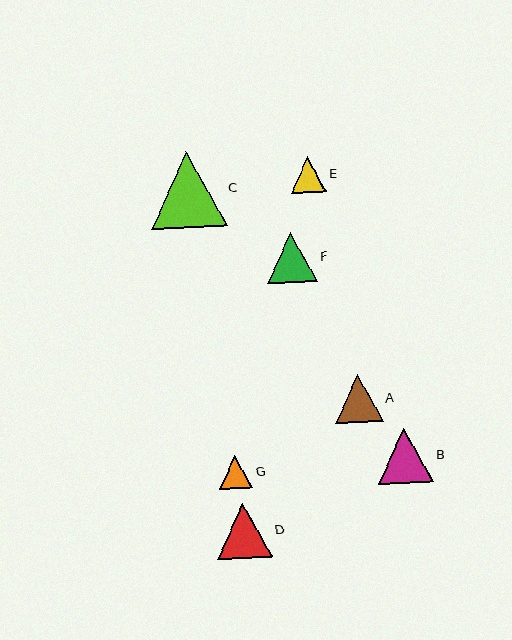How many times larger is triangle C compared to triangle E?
Triangle C is approximately 2.2 times the size of triangle E.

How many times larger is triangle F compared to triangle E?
Triangle F is approximately 1.4 times the size of triangle E.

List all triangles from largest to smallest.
From largest to smallest: C, B, D, F, A, E, G.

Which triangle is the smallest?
Triangle G is the smallest with a size of approximately 33 pixels.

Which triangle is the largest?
Triangle C is the largest with a size of approximately 76 pixels.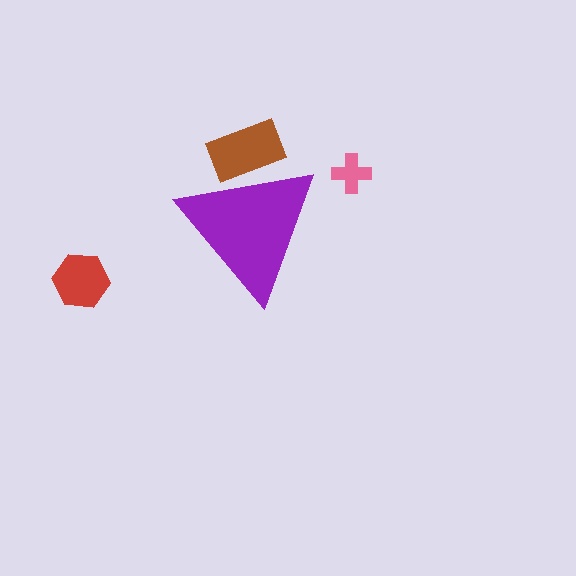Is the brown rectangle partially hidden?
Yes, the brown rectangle is partially hidden behind the purple triangle.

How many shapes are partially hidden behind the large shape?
1 shape is partially hidden.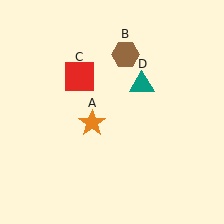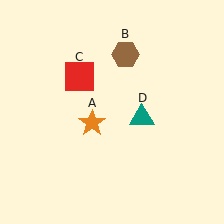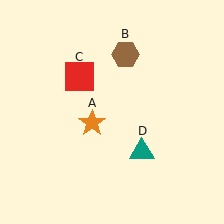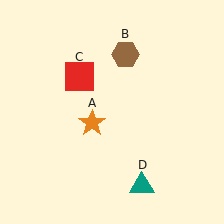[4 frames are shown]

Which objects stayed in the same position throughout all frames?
Orange star (object A) and brown hexagon (object B) and red square (object C) remained stationary.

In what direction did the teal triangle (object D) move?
The teal triangle (object D) moved down.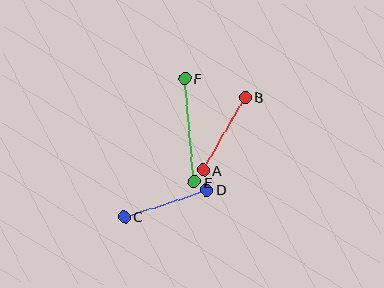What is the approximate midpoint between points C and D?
The midpoint is at approximately (166, 203) pixels.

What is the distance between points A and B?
The distance is approximately 84 pixels.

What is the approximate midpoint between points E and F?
The midpoint is at approximately (190, 130) pixels.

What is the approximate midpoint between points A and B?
The midpoint is at approximately (224, 134) pixels.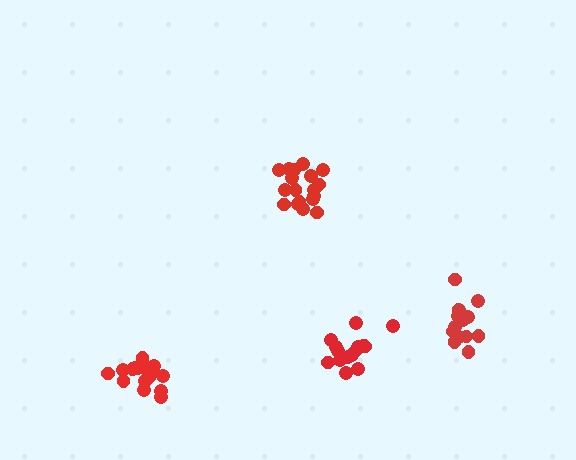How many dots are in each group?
Group 1: 17 dots, Group 2: 18 dots, Group 3: 18 dots, Group 4: 15 dots (68 total).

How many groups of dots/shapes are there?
There are 4 groups.